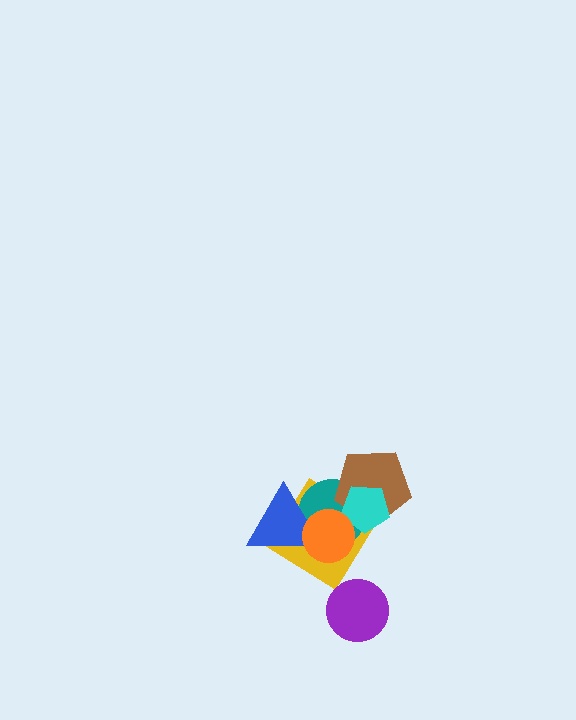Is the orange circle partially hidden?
No, no other shape covers it.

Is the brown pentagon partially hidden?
Yes, it is partially covered by another shape.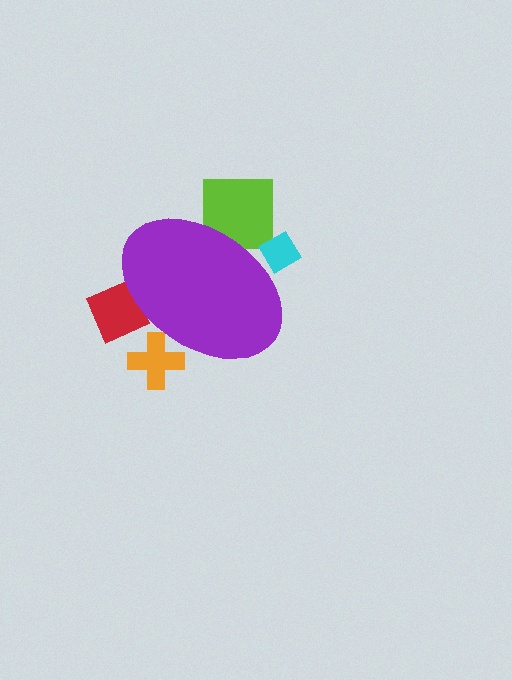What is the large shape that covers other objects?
A purple ellipse.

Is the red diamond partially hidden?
Yes, the red diamond is partially hidden behind the purple ellipse.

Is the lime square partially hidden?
Yes, the lime square is partially hidden behind the purple ellipse.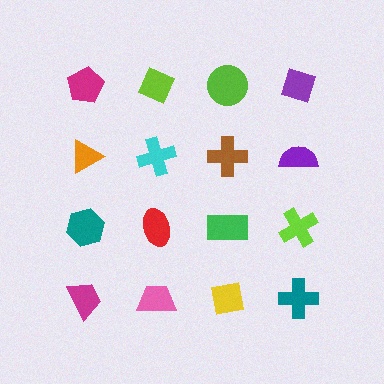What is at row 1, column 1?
A magenta pentagon.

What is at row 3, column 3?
A green rectangle.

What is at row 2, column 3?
A brown cross.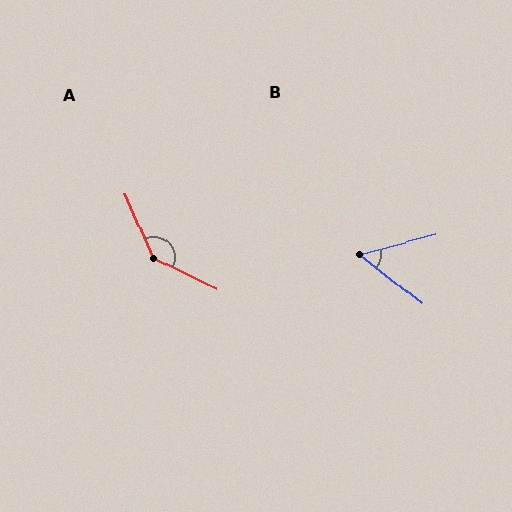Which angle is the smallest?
B, at approximately 53 degrees.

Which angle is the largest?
A, at approximately 140 degrees.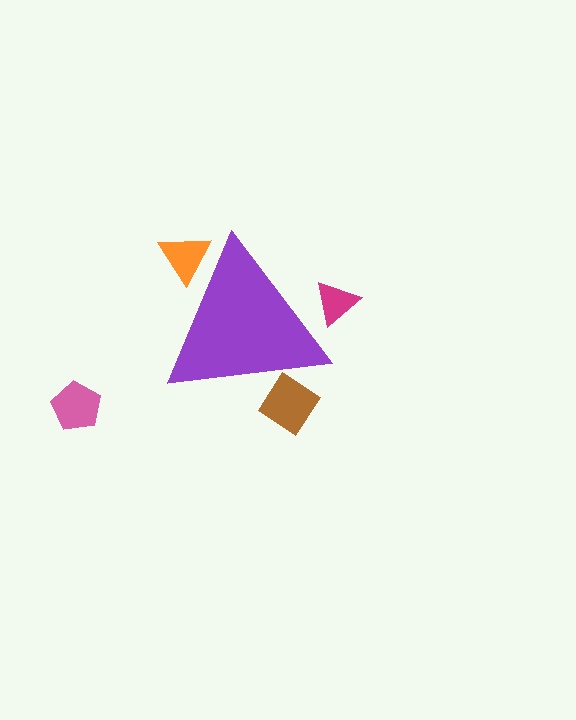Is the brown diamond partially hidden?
Yes, the brown diamond is partially hidden behind the purple triangle.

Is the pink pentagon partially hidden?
No, the pink pentagon is fully visible.